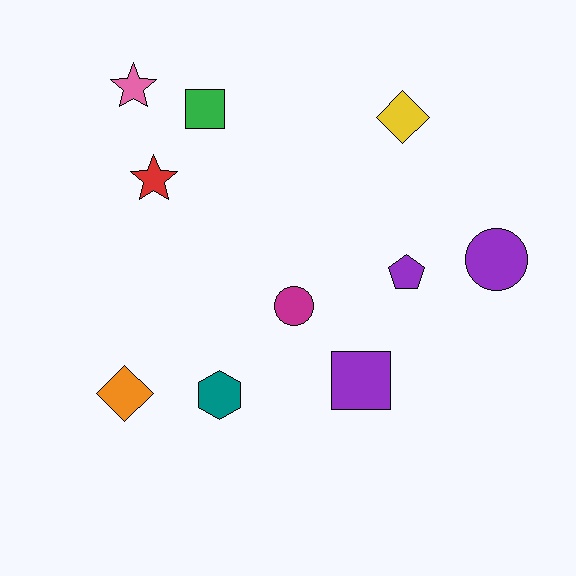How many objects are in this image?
There are 10 objects.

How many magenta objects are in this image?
There is 1 magenta object.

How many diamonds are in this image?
There are 2 diamonds.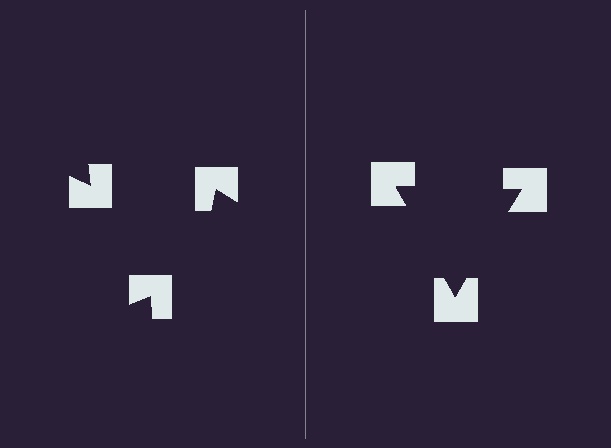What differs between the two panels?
The notched squares are positioned identically on both sides; only the wedge orientations differ. On the right they align to a triangle; on the left they are misaligned.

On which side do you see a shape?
An illusory triangle appears on the right side. On the left side the wedge cuts are rotated, so no coherent shape forms.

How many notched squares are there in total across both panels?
6 — 3 on each side.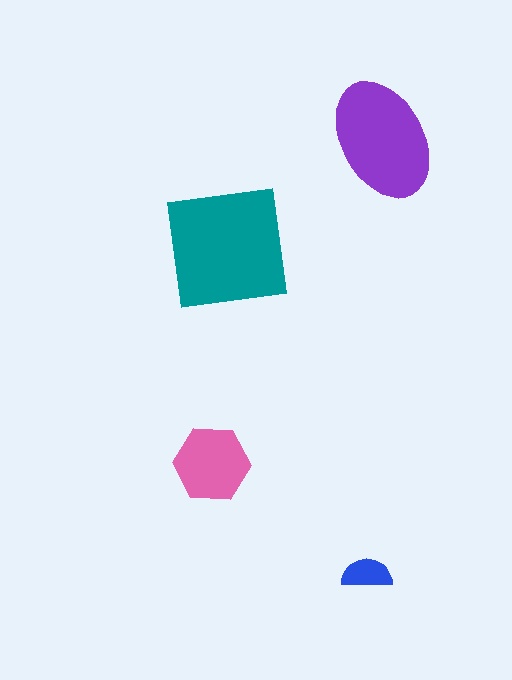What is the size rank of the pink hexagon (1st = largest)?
3rd.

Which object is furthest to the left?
The pink hexagon is leftmost.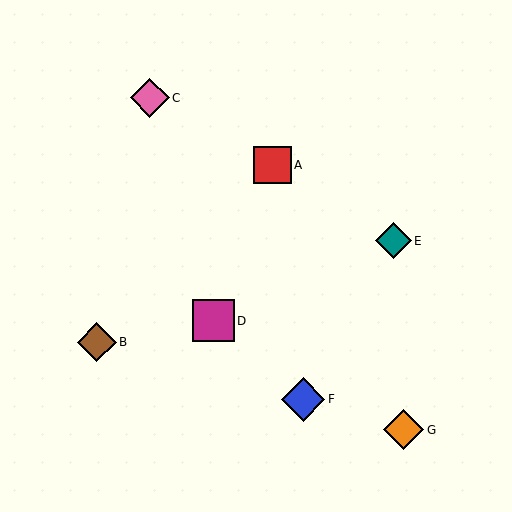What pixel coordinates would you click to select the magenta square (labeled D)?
Click at (213, 321) to select the magenta square D.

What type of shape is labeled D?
Shape D is a magenta square.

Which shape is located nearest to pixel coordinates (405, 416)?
The orange diamond (labeled G) at (404, 430) is nearest to that location.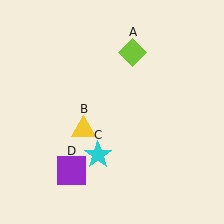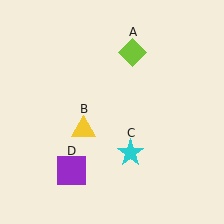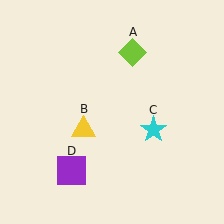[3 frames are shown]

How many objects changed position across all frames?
1 object changed position: cyan star (object C).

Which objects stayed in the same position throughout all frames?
Lime diamond (object A) and yellow triangle (object B) and purple square (object D) remained stationary.